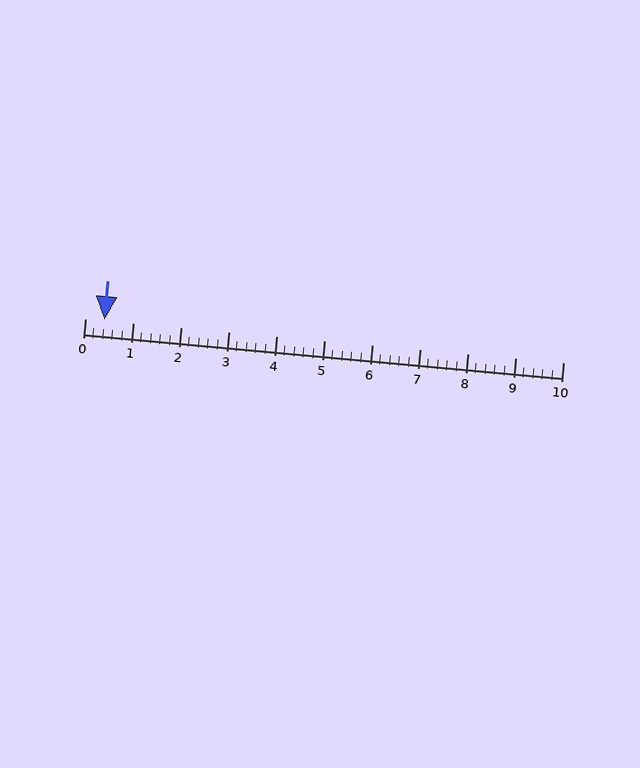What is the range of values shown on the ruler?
The ruler shows values from 0 to 10.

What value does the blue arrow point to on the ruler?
The blue arrow points to approximately 0.4.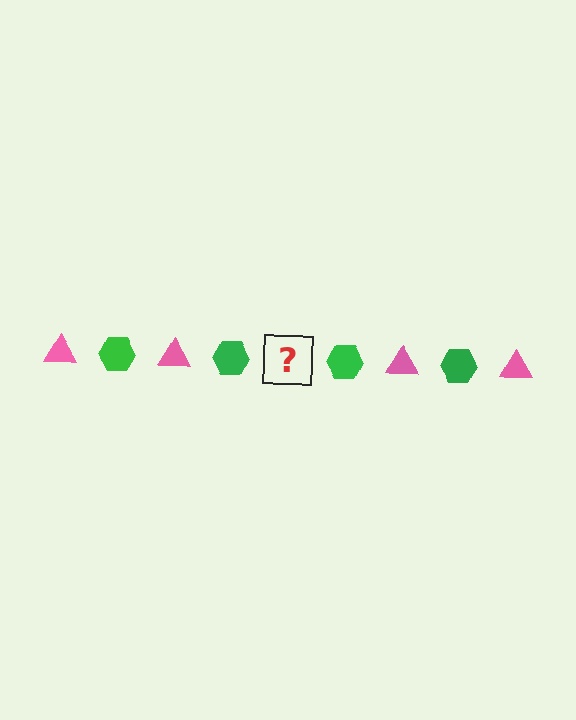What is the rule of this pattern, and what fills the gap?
The rule is that the pattern alternates between pink triangle and green hexagon. The gap should be filled with a pink triangle.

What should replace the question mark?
The question mark should be replaced with a pink triangle.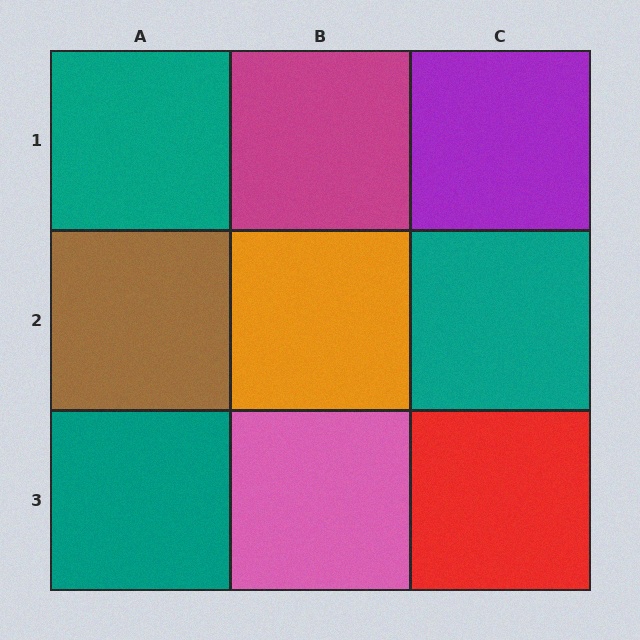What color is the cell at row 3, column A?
Teal.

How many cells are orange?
1 cell is orange.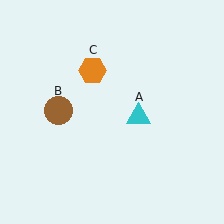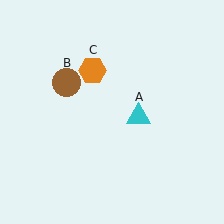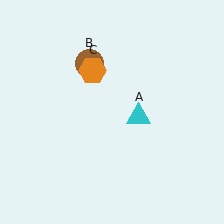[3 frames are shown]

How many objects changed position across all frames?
1 object changed position: brown circle (object B).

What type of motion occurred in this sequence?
The brown circle (object B) rotated clockwise around the center of the scene.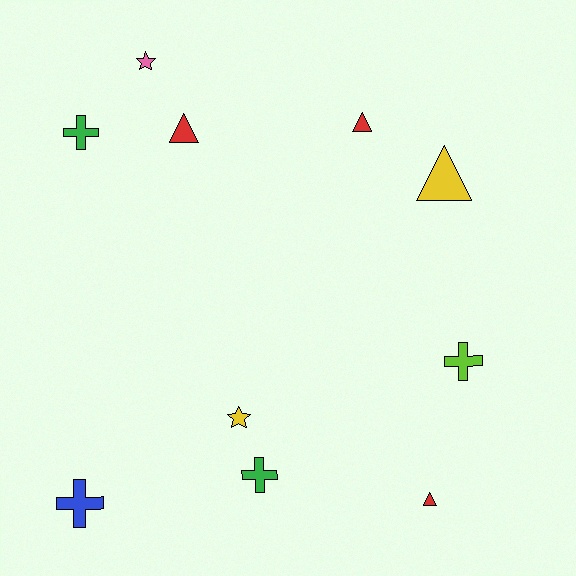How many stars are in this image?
There are 2 stars.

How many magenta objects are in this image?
There are no magenta objects.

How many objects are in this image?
There are 10 objects.